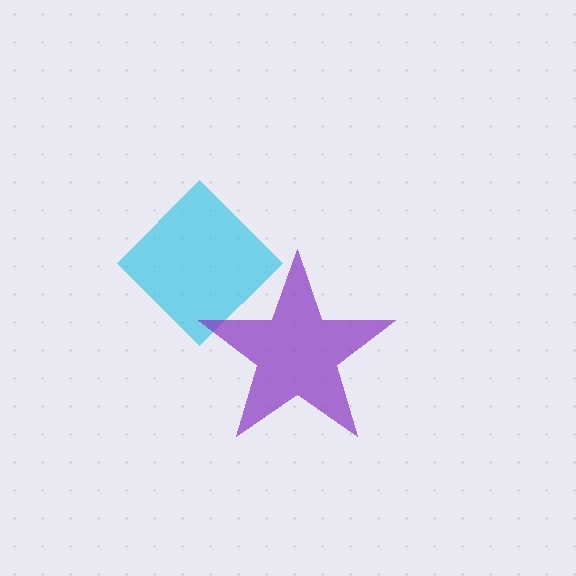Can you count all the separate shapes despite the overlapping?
Yes, there are 2 separate shapes.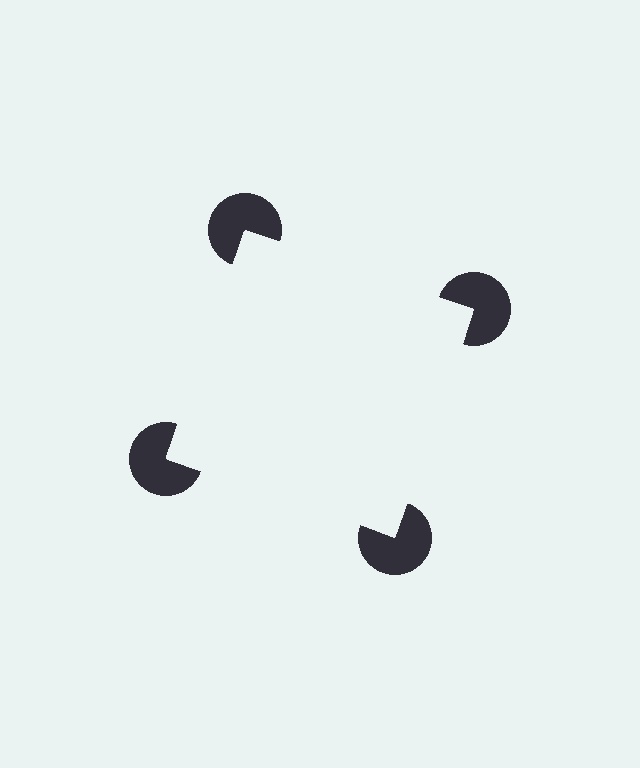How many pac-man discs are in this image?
There are 4 — one at each vertex of the illusory square.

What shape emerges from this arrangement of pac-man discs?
An illusory square — its edges are inferred from the aligned wedge cuts in the pac-man discs, not physically drawn.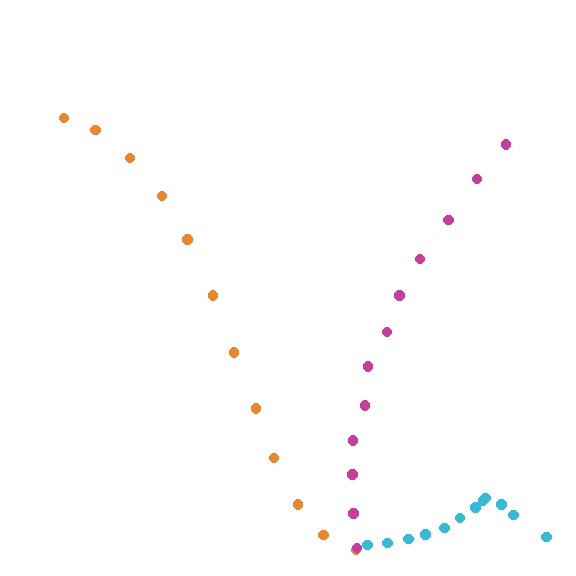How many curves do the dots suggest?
There are 3 distinct paths.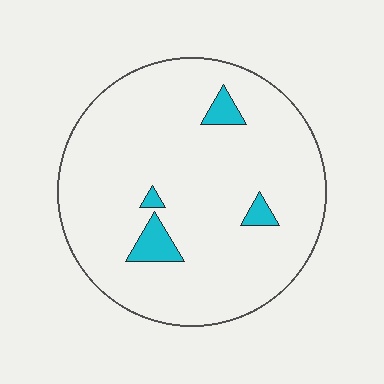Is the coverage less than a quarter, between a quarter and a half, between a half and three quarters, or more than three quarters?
Less than a quarter.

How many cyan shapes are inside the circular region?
4.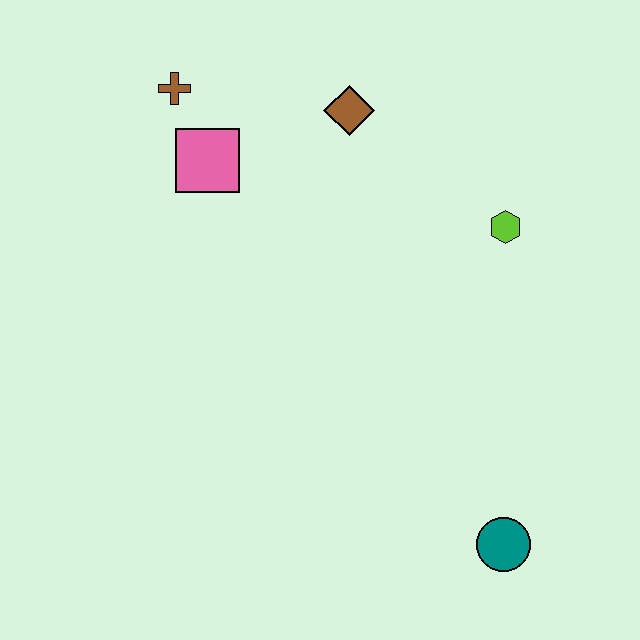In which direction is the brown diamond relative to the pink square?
The brown diamond is to the right of the pink square.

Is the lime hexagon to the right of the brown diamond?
Yes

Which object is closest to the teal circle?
The lime hexagon is closest to the teal circle.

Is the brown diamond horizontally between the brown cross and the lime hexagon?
Yes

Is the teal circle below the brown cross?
Yes